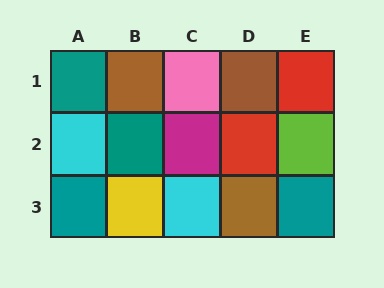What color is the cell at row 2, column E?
Lime.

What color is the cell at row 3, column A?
Teal.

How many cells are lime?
1 cell is lime.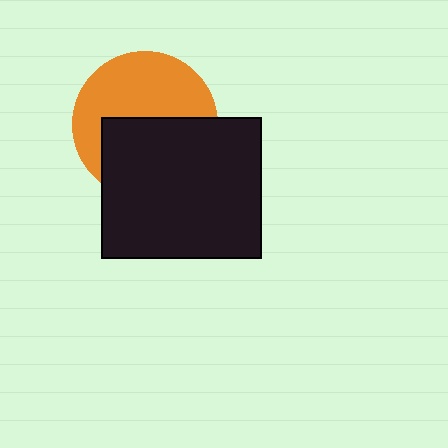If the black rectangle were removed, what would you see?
You would see the complete orange circle.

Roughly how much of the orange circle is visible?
About half of it is visible (roughly 52%).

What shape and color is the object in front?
The object in front is a black rectangle.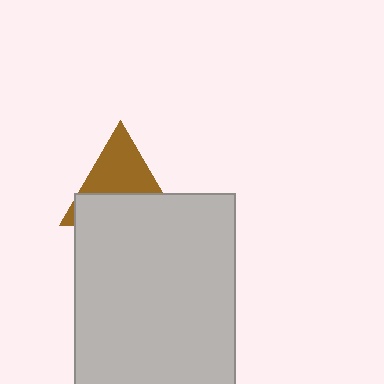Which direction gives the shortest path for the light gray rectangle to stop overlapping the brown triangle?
Moving down gives the shortest separation.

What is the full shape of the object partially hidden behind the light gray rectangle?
The partially hidden object is a brown triangle.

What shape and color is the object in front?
The object in front is a light gray rectangle.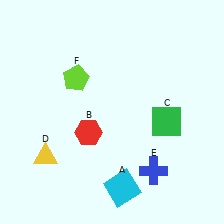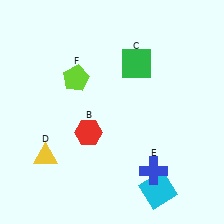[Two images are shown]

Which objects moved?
The objects that moved are: the cyan square (A), the green square (C).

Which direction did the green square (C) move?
The green square (C) moved up.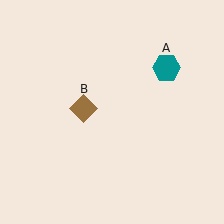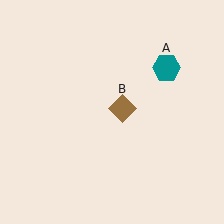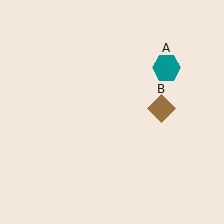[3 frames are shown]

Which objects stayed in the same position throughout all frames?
Teal hexagon (object A) remained stationary.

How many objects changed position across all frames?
1 object changed position: brown diamond (object B).